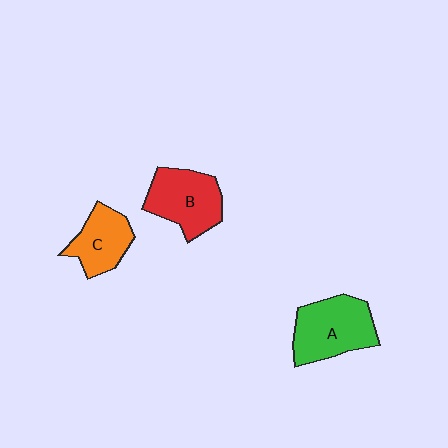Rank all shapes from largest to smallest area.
From largest to smallest: A (green), B (red), C (orange).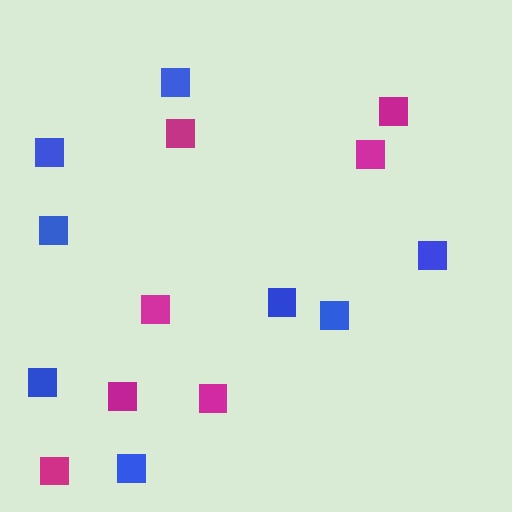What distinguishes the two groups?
There are 2 groups: one group of blue squares (8) and one group of magenta squares (7).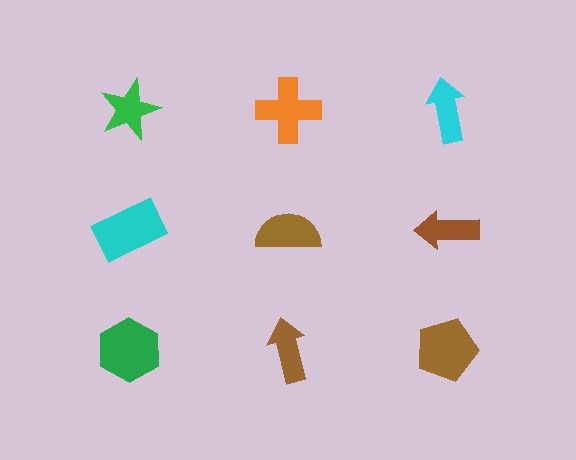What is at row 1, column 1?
A green star.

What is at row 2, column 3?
A brown arrow.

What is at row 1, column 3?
A cyan arrow.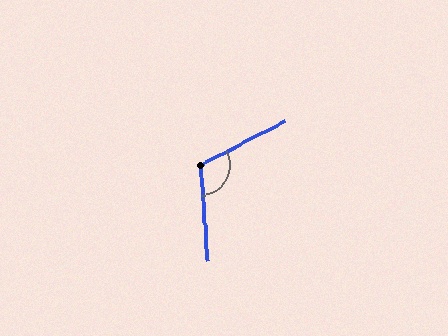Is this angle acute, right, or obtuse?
It is obtuse.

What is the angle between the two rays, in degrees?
Approximately 114 degrees.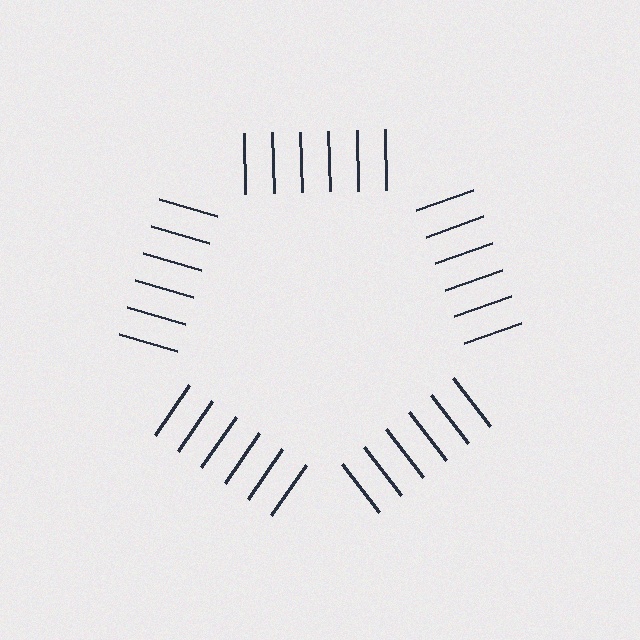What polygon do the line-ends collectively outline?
An illusory pentagon — the line segments terminate on its edges but no continuous stroke is drawn.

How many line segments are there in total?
30 — 6 along each of the 5 edges.